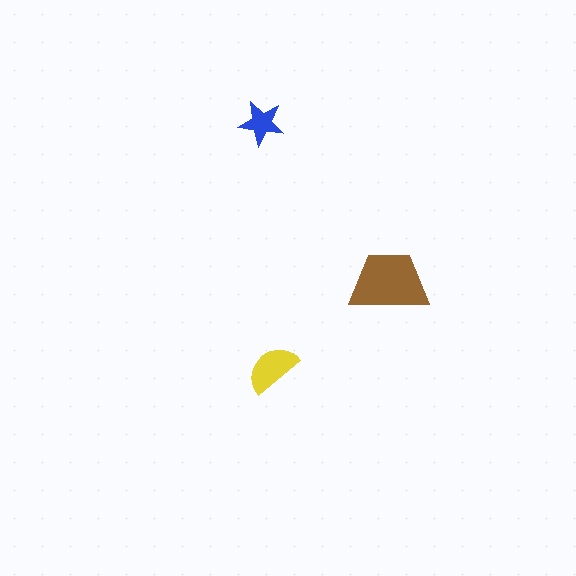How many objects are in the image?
There are 3 objects in the image.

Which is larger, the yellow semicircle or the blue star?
The yellow semicircle.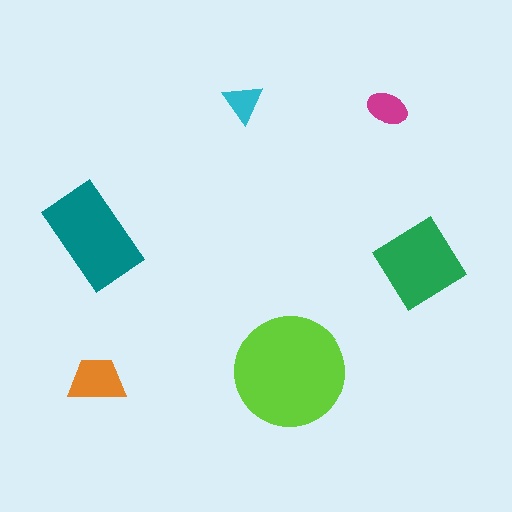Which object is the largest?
The lime circle.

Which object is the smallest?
The cyan triangle.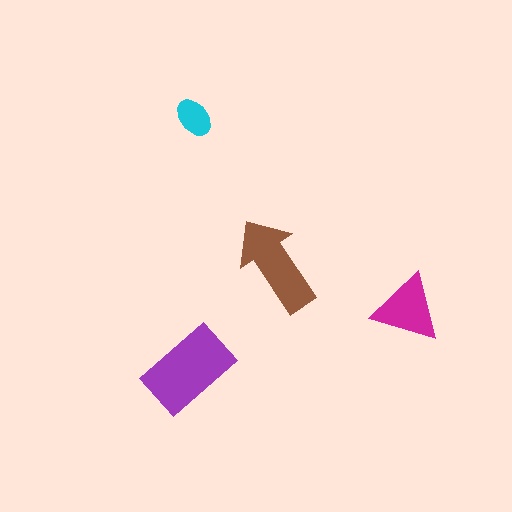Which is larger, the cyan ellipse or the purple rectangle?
The purple rectangle.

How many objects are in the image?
There are 4 objects in the image.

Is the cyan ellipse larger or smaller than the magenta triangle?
Smaller.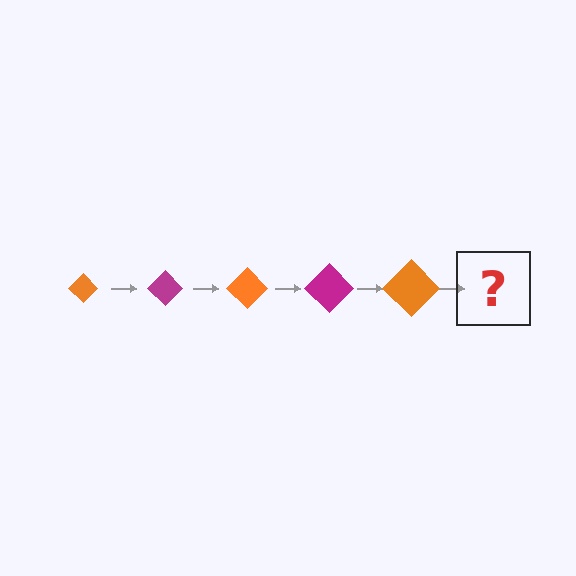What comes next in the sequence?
The next element should be a magenta diamond, larger than the previous one.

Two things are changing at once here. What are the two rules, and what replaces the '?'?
The two rules are that the diamond grows larger each step and the color cycles through orange and magenta. The '?' should be a magenta diamond, larger than the previous one.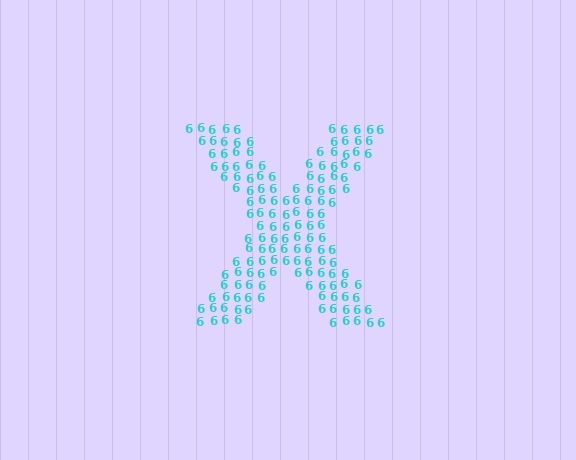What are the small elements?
The small elements are digit 6's.